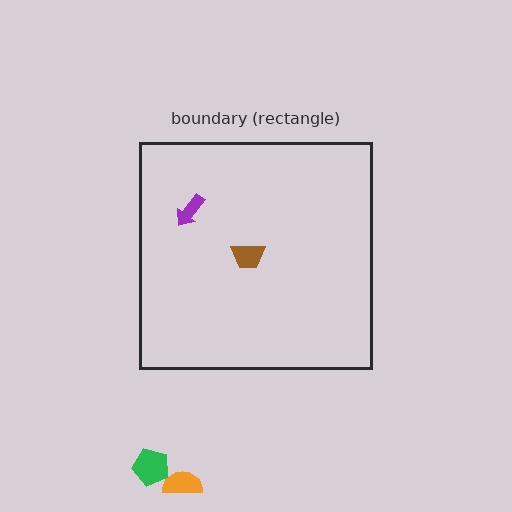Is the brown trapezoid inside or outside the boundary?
Inside.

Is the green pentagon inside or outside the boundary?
Outside.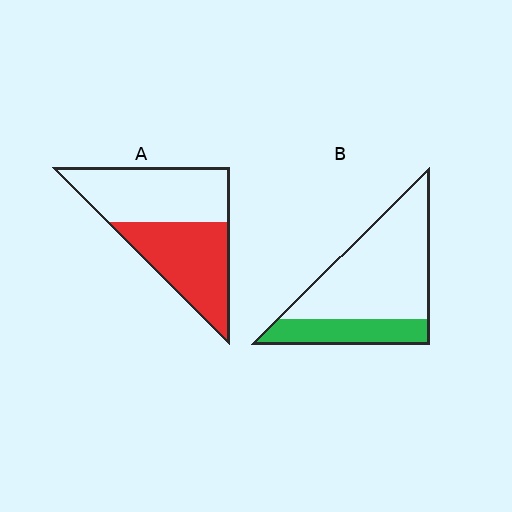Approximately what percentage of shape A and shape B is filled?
A is approximately 50% and B is approximately 25%.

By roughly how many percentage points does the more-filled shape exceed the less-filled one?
By roughly 20 percentage points (A over B).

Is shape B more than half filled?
No.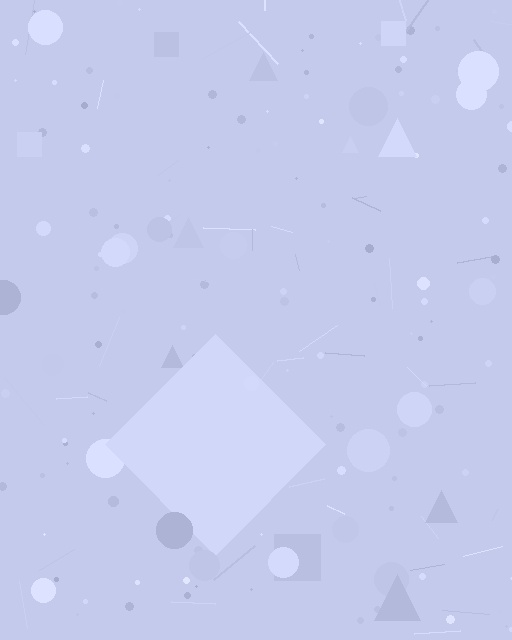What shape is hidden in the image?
A diamond is hidden in the image.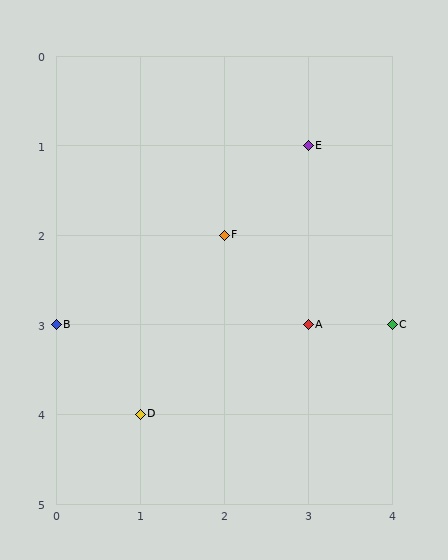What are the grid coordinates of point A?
Point A is at grid coordinates (3, 3).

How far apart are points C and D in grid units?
Points C and D are 3 columns and 1 row apart (about 3.2 grid units diagonally).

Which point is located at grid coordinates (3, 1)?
Point E is at (3, 1).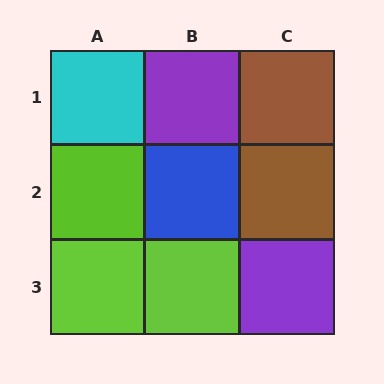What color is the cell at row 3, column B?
Lime.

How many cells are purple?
2 cells are purple.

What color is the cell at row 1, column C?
Brown.